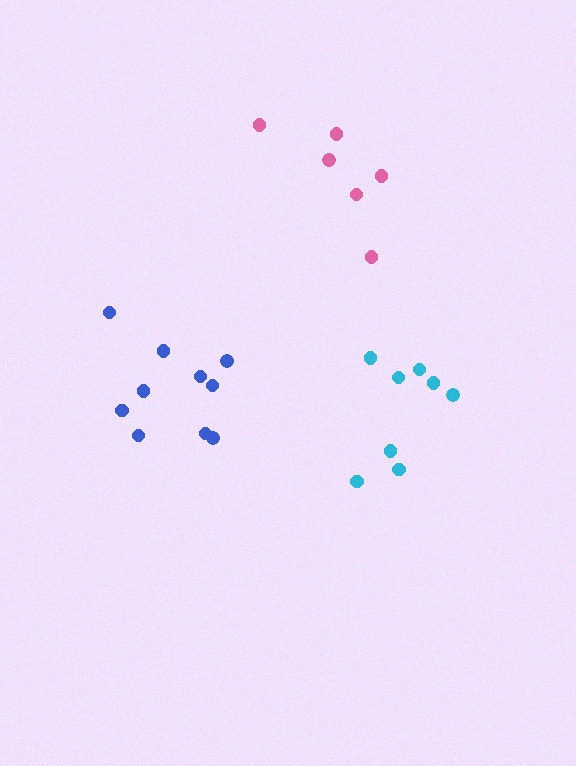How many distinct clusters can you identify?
There are 3 distinct clusters.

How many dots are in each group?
Group 1: 6 dots, Group 2: 10 dots, Group 3: 8 dots (24 total).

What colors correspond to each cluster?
The clusters are colored: pink, blue, cyan.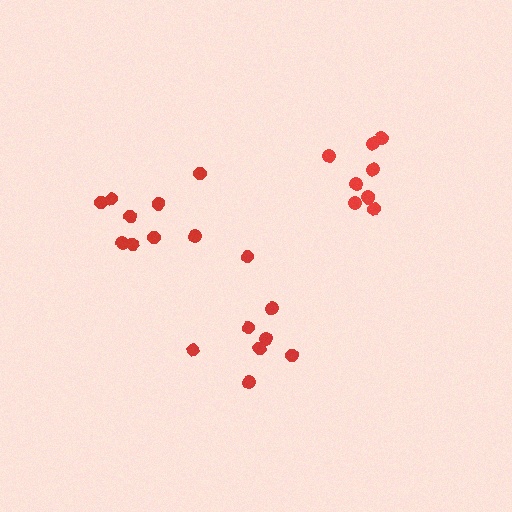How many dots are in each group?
Group 1: 9 dots, Group 2: 8 dots, Group 3: 9 dots (26 total).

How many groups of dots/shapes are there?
There are 3 groups.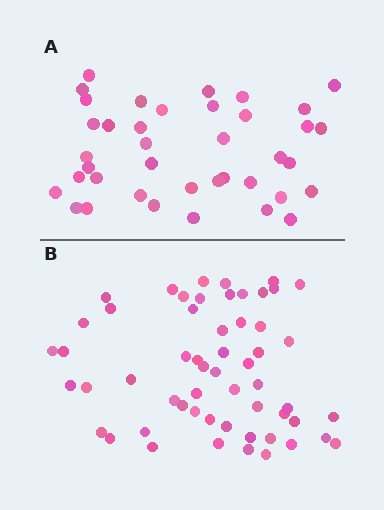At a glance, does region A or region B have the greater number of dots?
Region B (the bottom region) has more dots.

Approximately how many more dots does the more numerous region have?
Region B has approximately 15 more dots than region A.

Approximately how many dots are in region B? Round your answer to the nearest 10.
About 60 dots. (The exact count is 56, which rounds to 60.)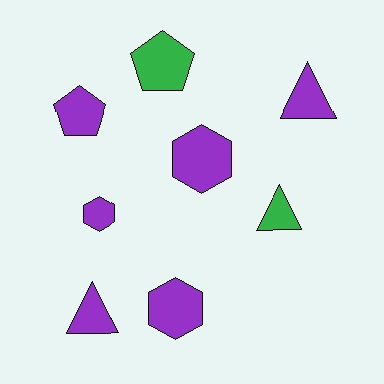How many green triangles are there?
There is 1 green triangle.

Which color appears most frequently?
Purple, with 6 objects.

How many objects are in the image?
There are 8 objects.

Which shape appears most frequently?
Triangle, with 3 objects.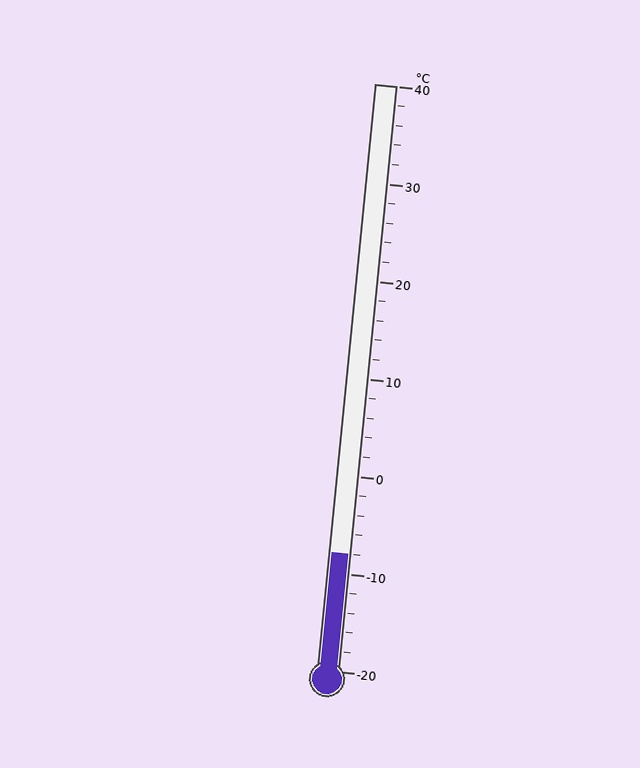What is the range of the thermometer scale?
The thermometer scale ranges from -20°C to 40°C.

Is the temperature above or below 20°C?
The temperature is below 20°C.